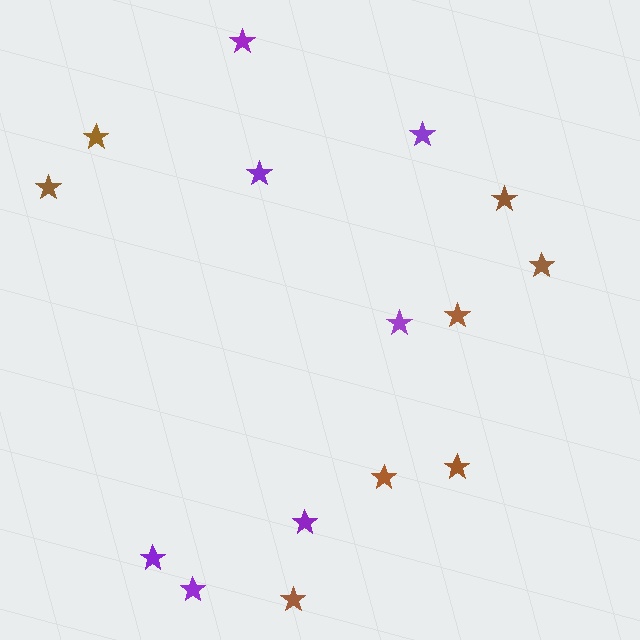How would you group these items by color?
There are 2 groups: one group of brown stars (8) and one group of purple stars (7).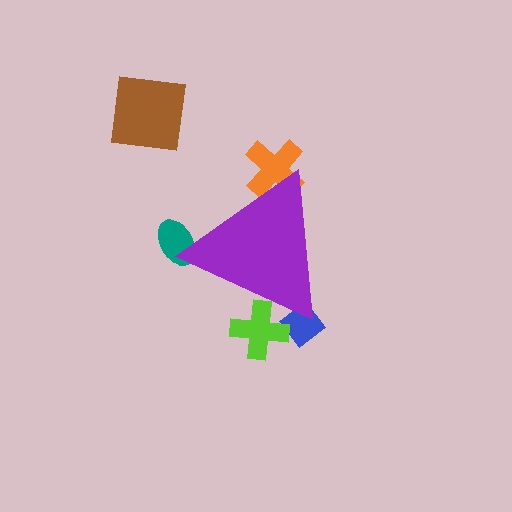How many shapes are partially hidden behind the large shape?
4 shapes are partially hidden.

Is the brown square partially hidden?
No, the brown square is fully visible.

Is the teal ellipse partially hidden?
Yes, the teal ellipse is partially hidden behind the purple triangle.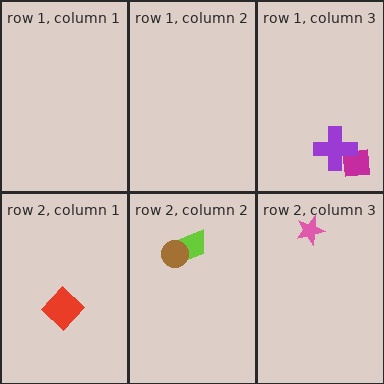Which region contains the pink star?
The row 2, column 3 region.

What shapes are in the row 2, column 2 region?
The lime trapezoid, the brown circle.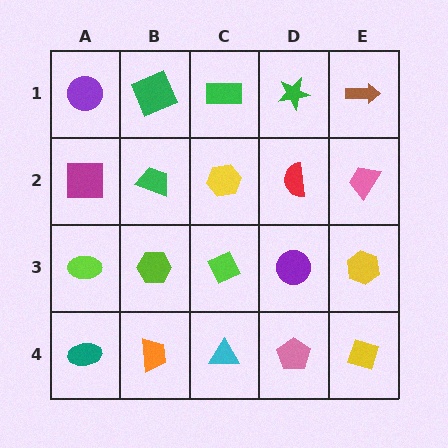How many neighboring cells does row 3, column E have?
3.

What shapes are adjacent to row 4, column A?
A lime ellipse (row 3, column A), an orange trapezoid (row 4, column B).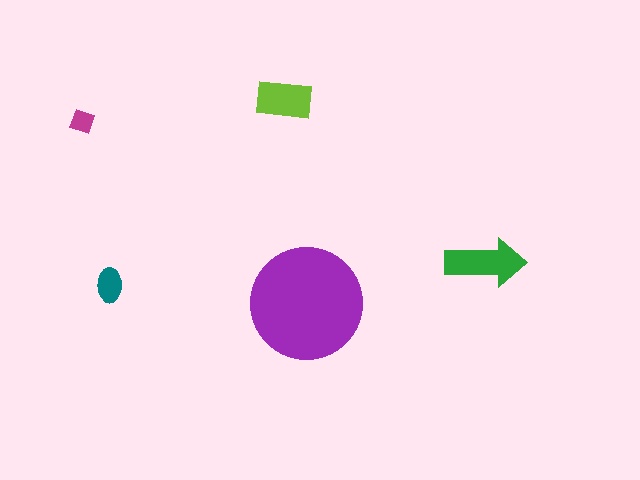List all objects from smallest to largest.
The magenta diamond, the teal ellipse, the lime rectangle, the green arrow, the purple circle.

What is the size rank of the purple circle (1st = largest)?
1st.